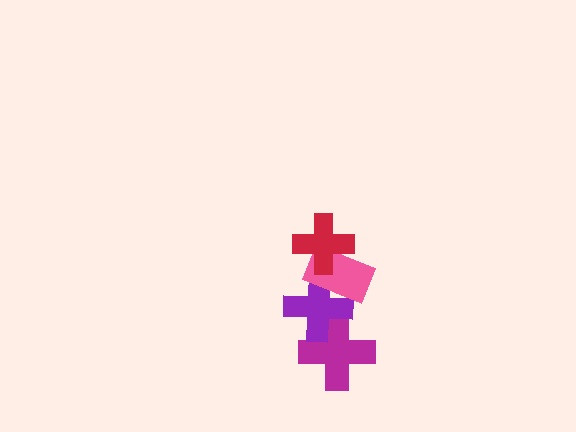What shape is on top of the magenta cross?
The purple cross is on top of the magenta cross.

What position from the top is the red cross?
The red cross is 1st from the top.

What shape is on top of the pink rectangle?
The red cross is on top of the pink rectangle.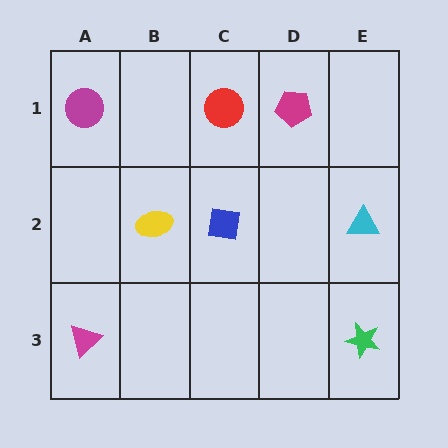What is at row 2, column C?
A blue square.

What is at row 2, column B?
A yellow ellipse.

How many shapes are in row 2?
3 shapes.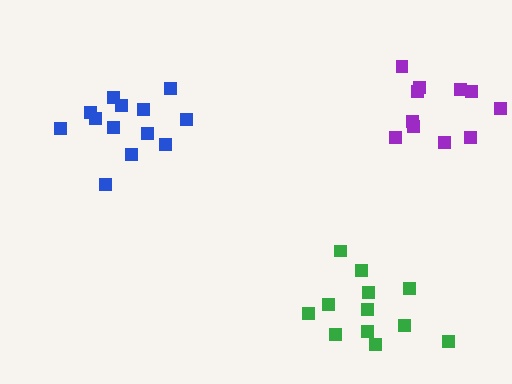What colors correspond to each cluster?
The clusters are colored: purple, green, blue.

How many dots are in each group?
Group 1: 11 dots, Group 2: 12 dots, Group 3: 13 dots (36 total).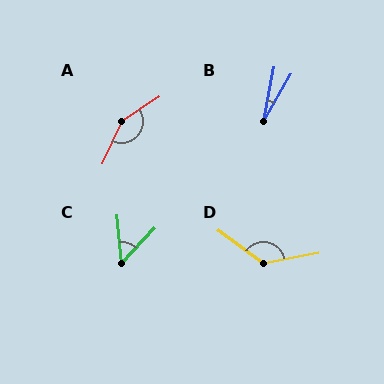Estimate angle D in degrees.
Approximately 132 degrees.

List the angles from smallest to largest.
B (19°), C (49°), D (132°), A (148°).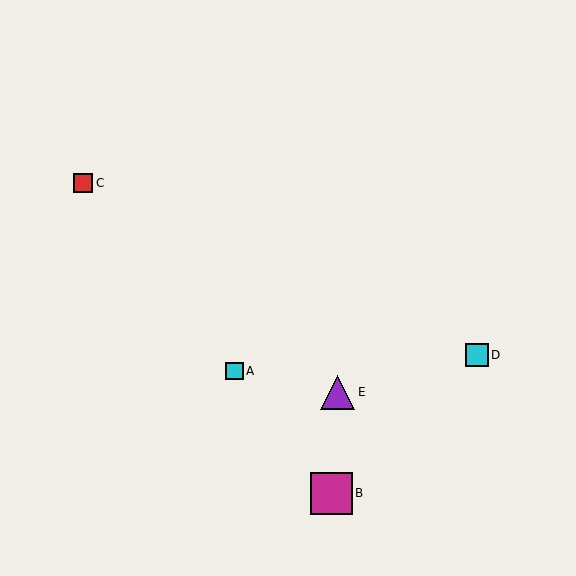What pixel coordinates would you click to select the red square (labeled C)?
Click at (83, 183) to select the red square C.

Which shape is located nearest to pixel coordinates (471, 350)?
The cyan square (labeled D) at (477, 355) is nearest to that location.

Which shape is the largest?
The magenta square (labeled B) is the largest.